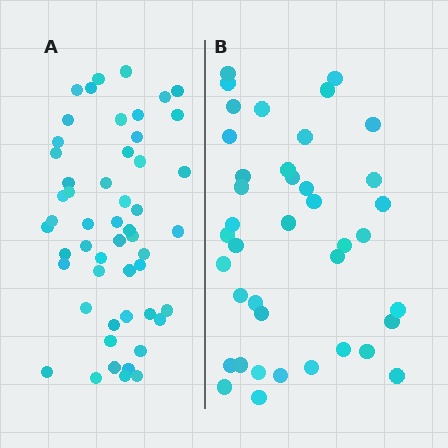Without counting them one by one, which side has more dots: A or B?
Region A (the left region) has more dots.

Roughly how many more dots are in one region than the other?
Region A has roughly 12 or so more dots than region B.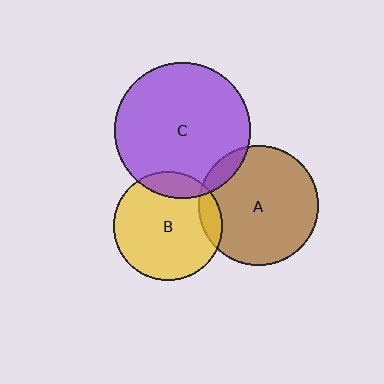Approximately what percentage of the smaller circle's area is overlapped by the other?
Approximately 10%.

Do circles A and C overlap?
Yes.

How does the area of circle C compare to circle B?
Approximately 1.6 times.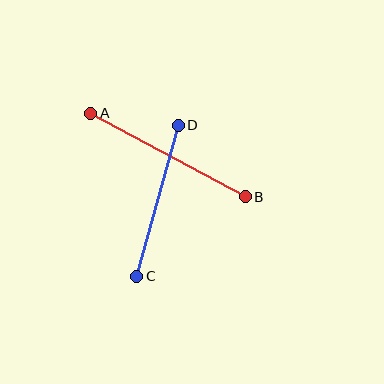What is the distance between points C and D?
The distance is approximately 157 pixels.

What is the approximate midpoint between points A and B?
The midpoint is at approximately (168, 155) pixels.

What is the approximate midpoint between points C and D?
The midpoint is at approximately (157, 201) pixels.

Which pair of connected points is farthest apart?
Points A and B are farthest apart.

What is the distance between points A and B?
The distance is approximately 175 pixels.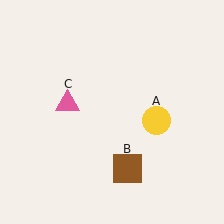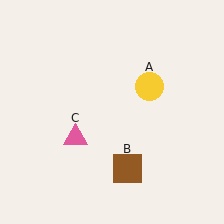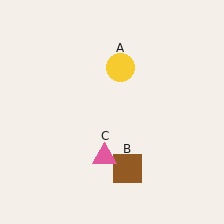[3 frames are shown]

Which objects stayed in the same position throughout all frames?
Brown square (object B) remained stationary.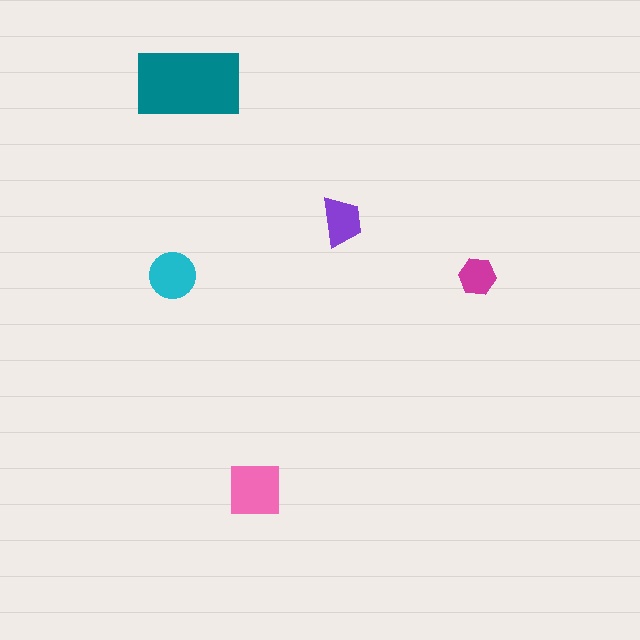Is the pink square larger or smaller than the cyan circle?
Larger.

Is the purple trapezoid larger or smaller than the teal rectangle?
Smaller.